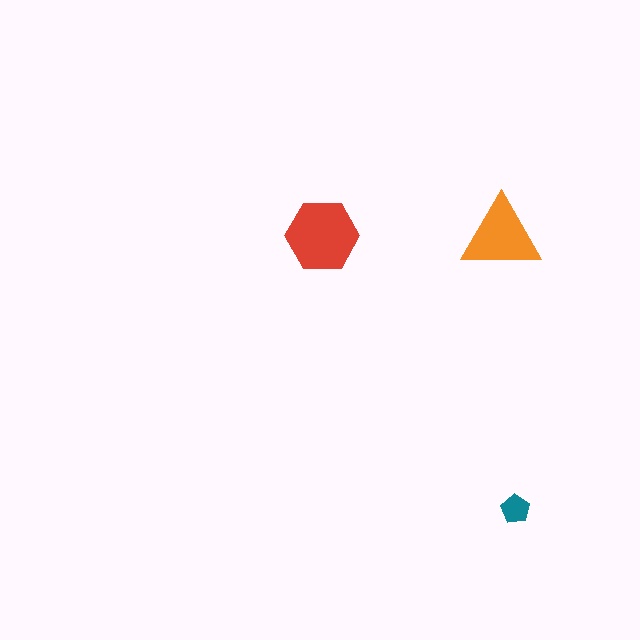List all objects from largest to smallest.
The red hexagon, the orange triangle, the teal pentagon.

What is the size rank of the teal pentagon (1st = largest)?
3rd.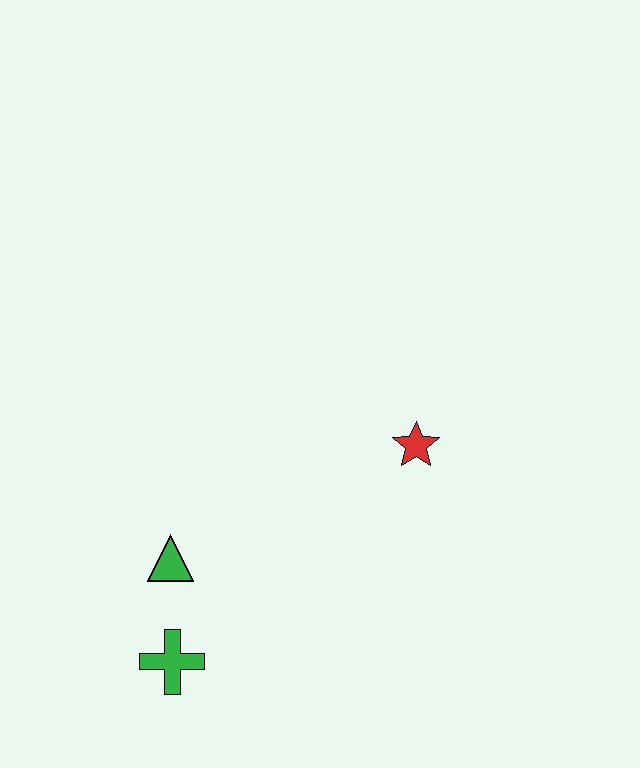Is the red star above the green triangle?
Yes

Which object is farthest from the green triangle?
The red star is farthest from the green triangle.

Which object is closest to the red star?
The green triangle is closest to the red star.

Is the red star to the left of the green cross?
No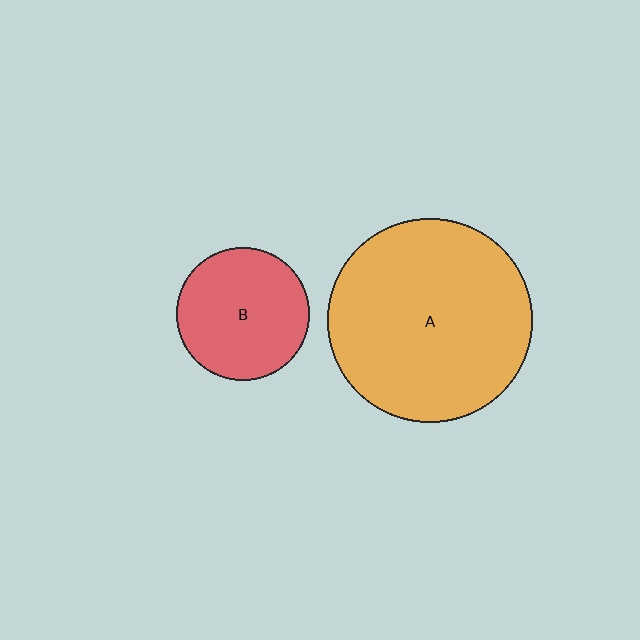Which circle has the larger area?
Circle A (orange).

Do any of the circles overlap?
No, none of the circles overlap.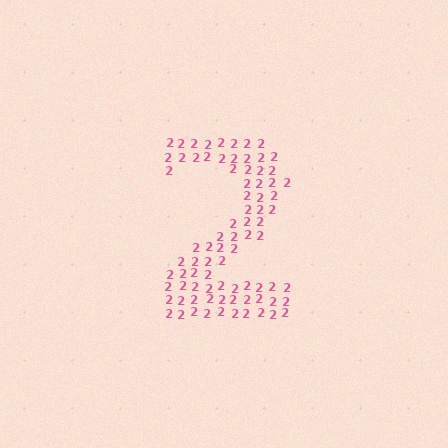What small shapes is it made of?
It is made of small digit 2's.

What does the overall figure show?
The overall figure shows the digit 2.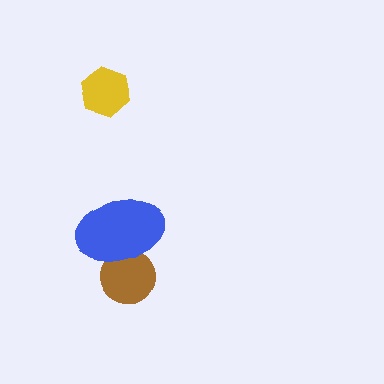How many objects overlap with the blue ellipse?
1 object overlaps with the blue ellipse.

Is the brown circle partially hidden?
Yes, it is partially covered by another shape.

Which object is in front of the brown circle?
The blue ellipse is in front of the brown circle.